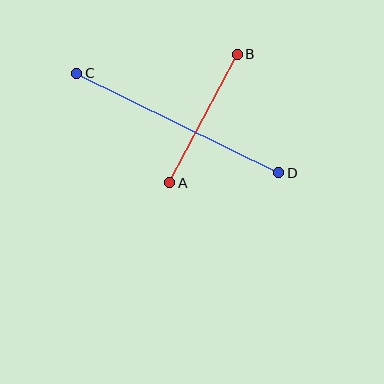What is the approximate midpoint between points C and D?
The midpoint is at approximately (178, 123) pixels.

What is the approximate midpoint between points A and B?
The midpoint is at approximately (203, 119) pixels.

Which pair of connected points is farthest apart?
Points C and D are farthest apart.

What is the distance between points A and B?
The distance is approximately 145 pixels.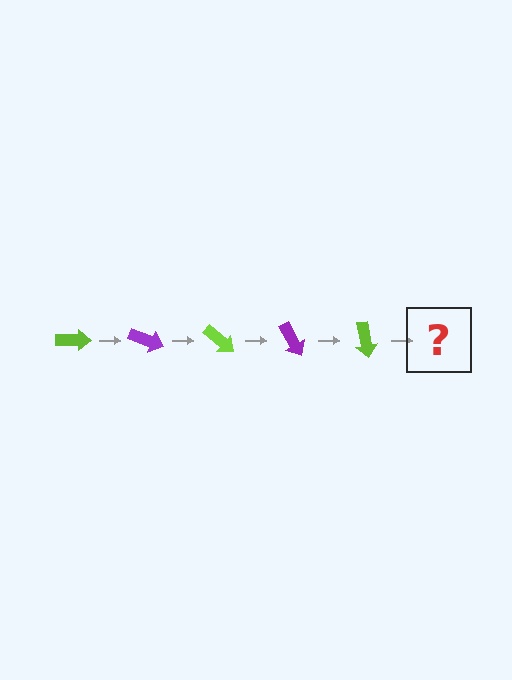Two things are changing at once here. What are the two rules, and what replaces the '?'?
The two rules are that it rotates 20 degrees each step and the color cycles through lime and purple. The '?' should be a purple arrow, rotated 100 degrees from the start.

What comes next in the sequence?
The next element should be a purple arrow, rotated 100 degrees from the start.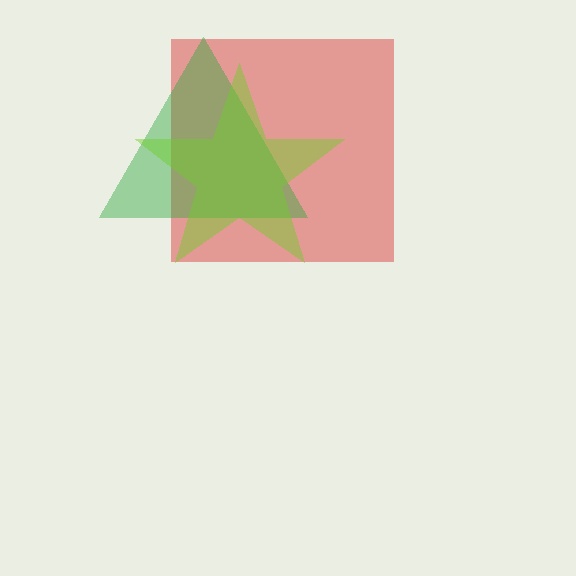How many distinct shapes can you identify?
There are 3 distinct shapes: a red square, a green triangle, a lime star.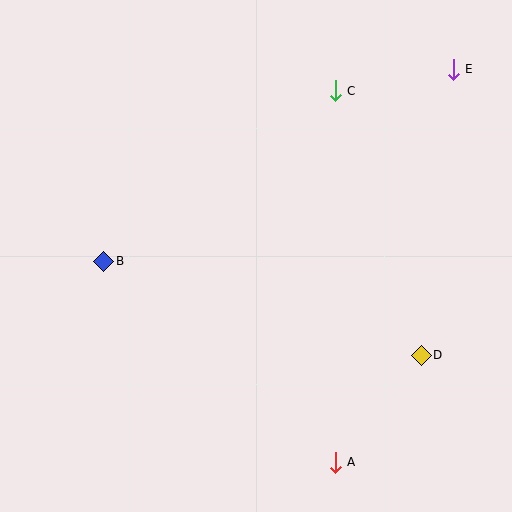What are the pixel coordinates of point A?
Point A is at (335, 462).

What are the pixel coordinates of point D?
Point D is at (421, 355).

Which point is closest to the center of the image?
Point B at (104, 261) is closest to the center.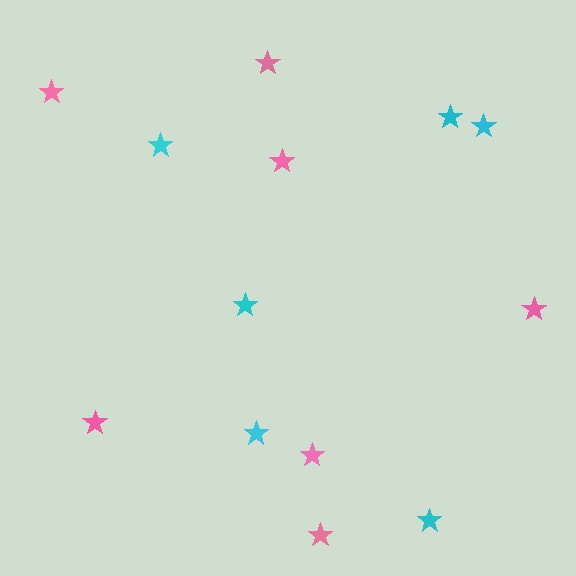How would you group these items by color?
There are 2 groups: one group of pink stars (7) and one group of cyan stars (6).